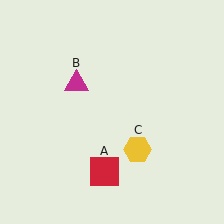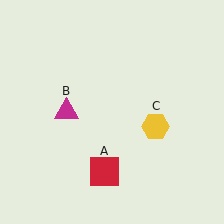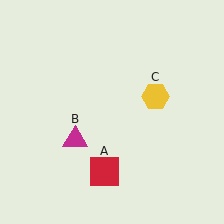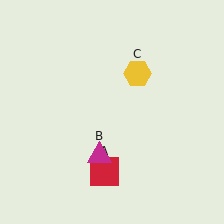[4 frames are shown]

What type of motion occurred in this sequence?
The magenta triangle (object B), yellow hexagon (object C) rotated counterclockwise around the center of the scene.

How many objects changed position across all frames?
2 objects changed position: magenta triangle (object B), yellow hexagon (object C).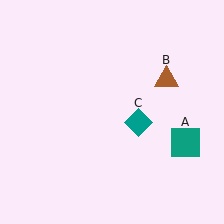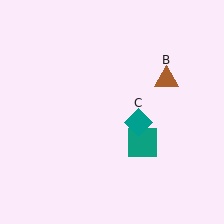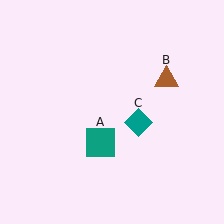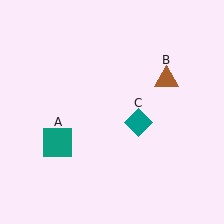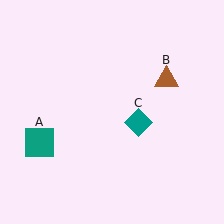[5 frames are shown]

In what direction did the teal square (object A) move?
The teal square (object A) moved left.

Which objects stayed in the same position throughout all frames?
Brown triangle (object B) and teal diamond (object C) remained stationary.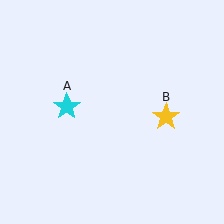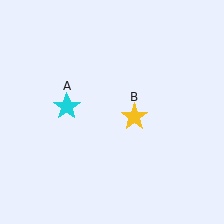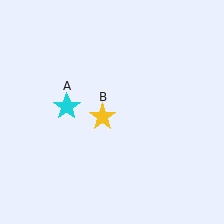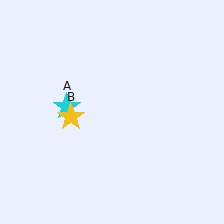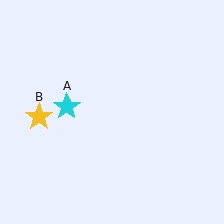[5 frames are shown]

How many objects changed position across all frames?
1 object changed position: yellow star (object B).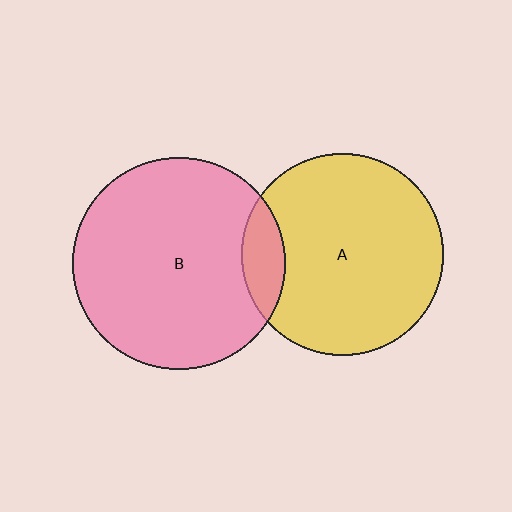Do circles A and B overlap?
Yes.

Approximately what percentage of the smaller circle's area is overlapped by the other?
Approximately 10%.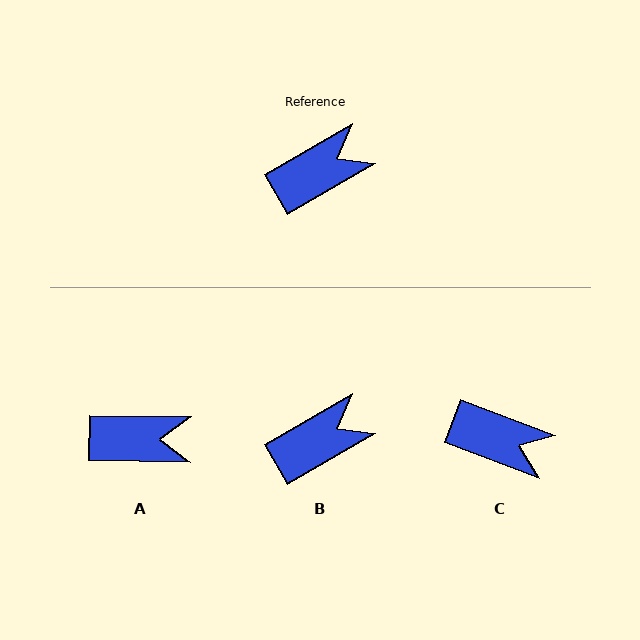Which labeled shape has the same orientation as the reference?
B.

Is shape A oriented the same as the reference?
No, it is off by about 31 degrees.